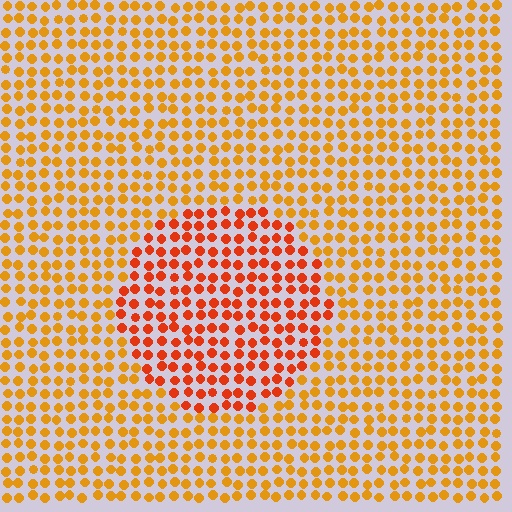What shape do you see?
I see a circle.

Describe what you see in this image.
The image is filled with small orange elements in a uniform arrangement. A circle-shaped region is visible where the elements are tinted to a slightly different hue, forming a subtle color boundary.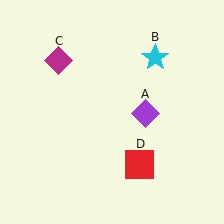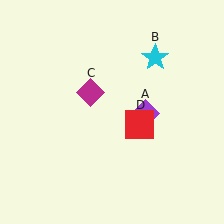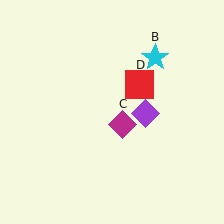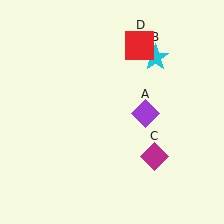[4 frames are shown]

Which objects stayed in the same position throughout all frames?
Purple diamond (object A) and cyan star (object B) remained stationary.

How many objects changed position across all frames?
2 objects changed position: magenta diamond (object C), red square (object D).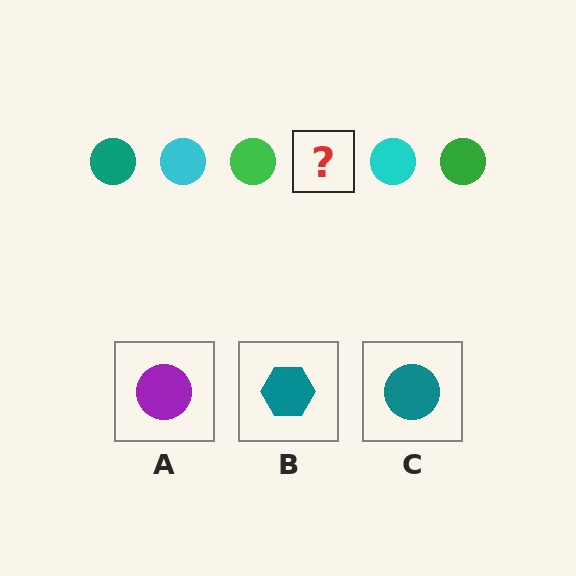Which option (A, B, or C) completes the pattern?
C.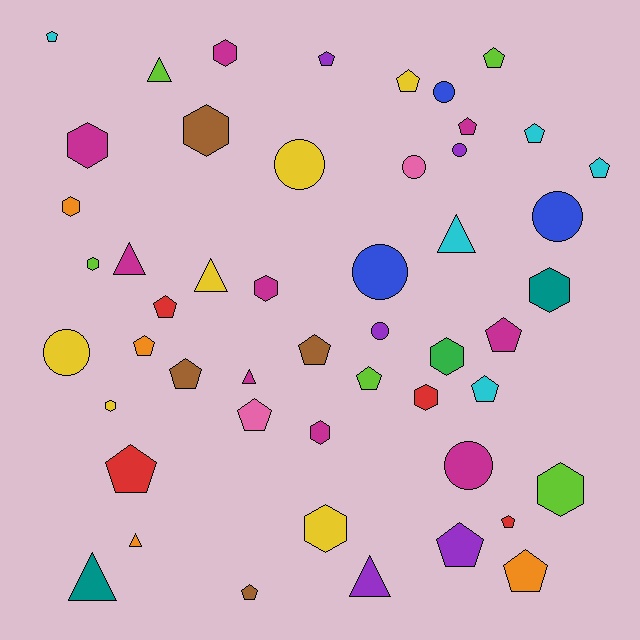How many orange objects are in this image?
There are 4 orange objects.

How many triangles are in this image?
There are 8 triangles.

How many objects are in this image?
There are 50 objects.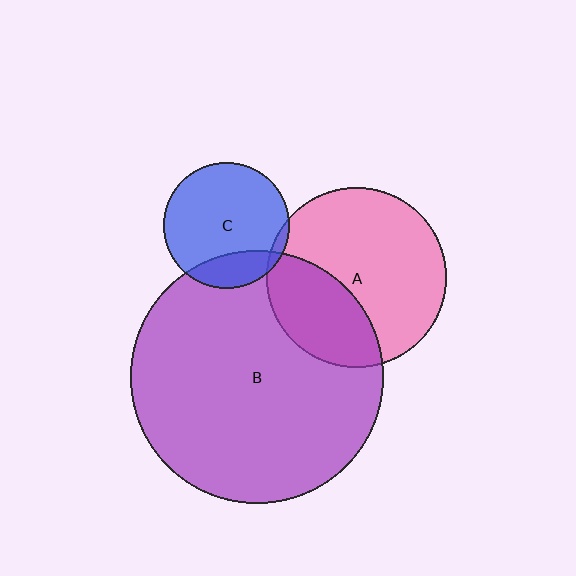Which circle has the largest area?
Circle B (purple).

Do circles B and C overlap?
Yes.